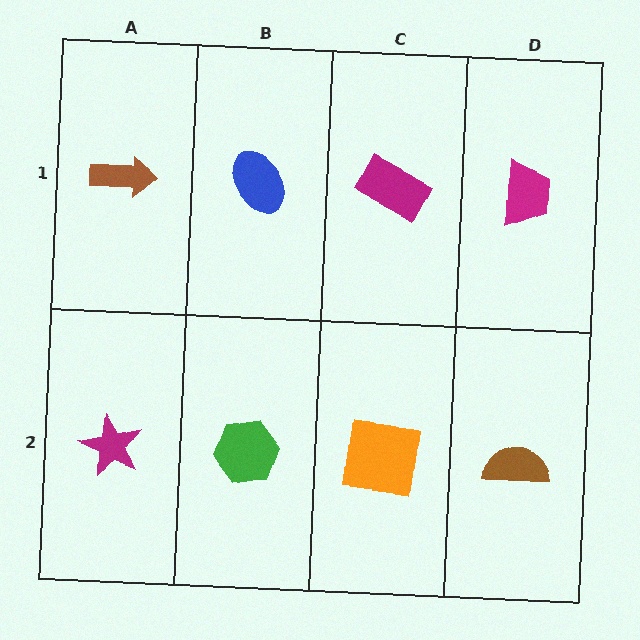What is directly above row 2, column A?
A brown arrow.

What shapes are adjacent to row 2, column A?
A brown arrow (row 1, column A), a green hexagon (row 2, column B).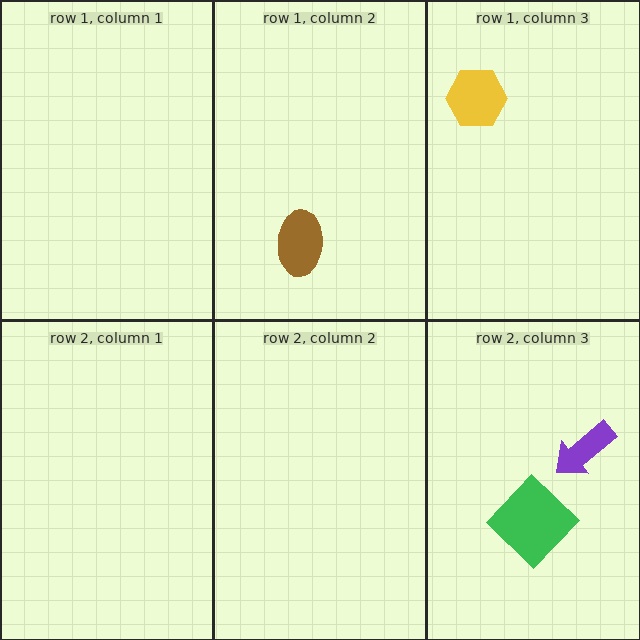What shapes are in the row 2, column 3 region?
The purple arrow, the green diamond.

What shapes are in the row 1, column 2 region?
The brown ellipse.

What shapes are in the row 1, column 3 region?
The yellow hexagon.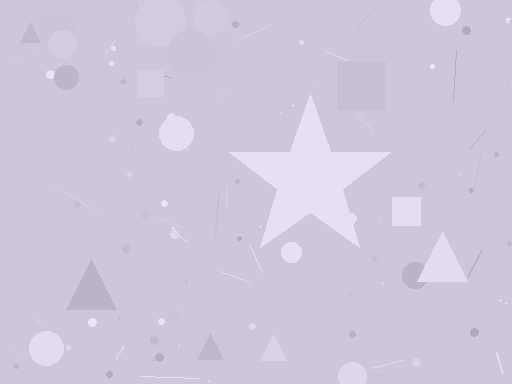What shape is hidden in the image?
A star is hidden in the image.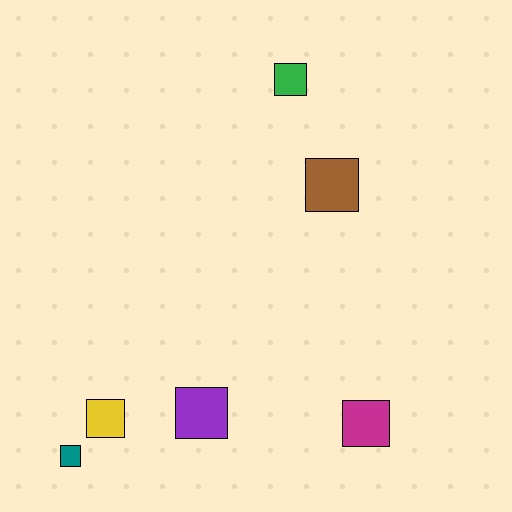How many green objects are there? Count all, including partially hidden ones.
There is 1 green object.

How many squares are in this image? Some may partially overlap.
There are 6 squares.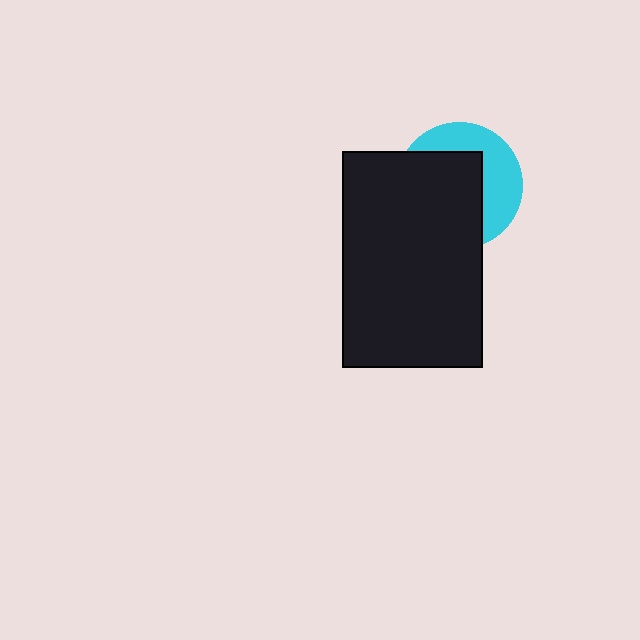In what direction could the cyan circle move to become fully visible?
The cyan circle could move toward the upper-right. That would shift it out from behind the black rectangle entirely.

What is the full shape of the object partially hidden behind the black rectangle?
The partially hidden object is a cyan circle.